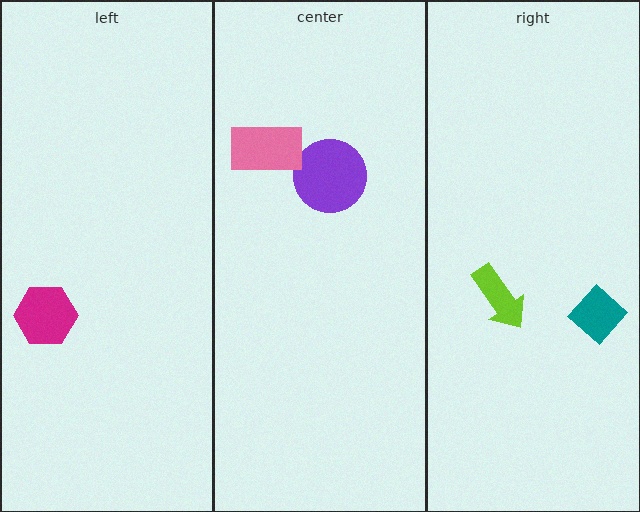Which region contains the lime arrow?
The right region.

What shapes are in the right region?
The lime arrow, the teal diamond.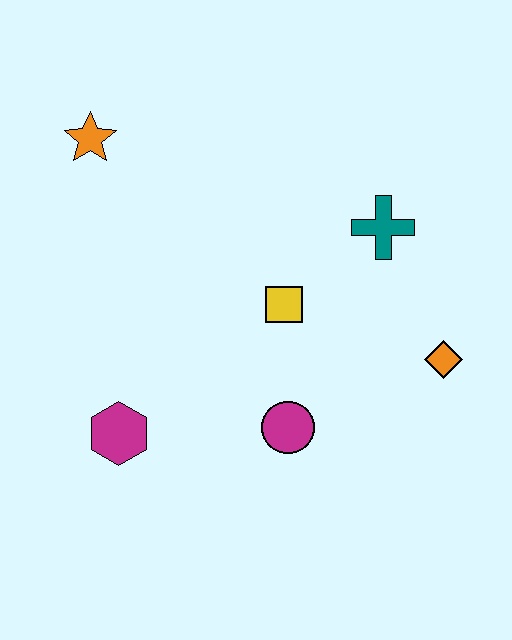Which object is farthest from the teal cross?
The magenta hexagon is farthest from the teal cross.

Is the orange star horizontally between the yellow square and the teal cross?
No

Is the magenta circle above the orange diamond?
No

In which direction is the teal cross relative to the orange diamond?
The teal cross is above the orange diamond.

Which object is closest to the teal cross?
The yellow square is closest to the teal cross.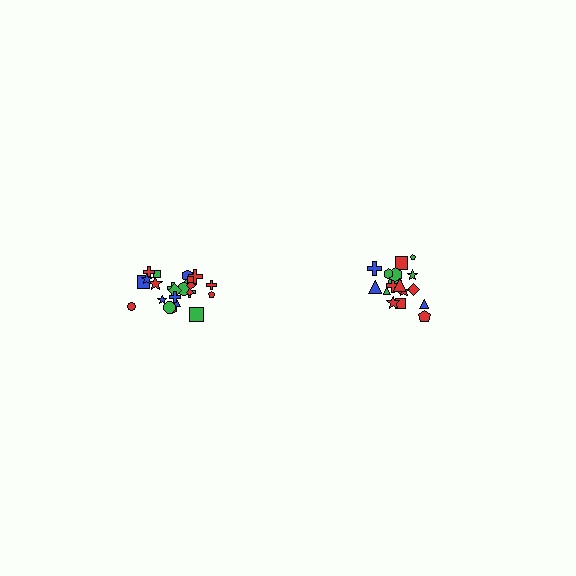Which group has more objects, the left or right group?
The left group.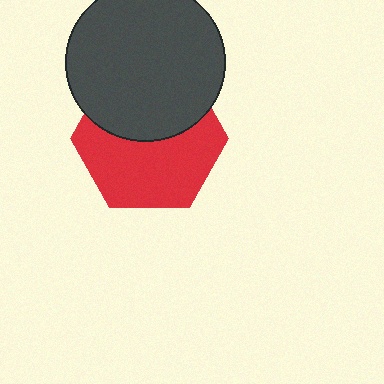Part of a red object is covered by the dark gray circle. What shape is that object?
It is a hexagon.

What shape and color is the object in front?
The object in front is a dark gray circle.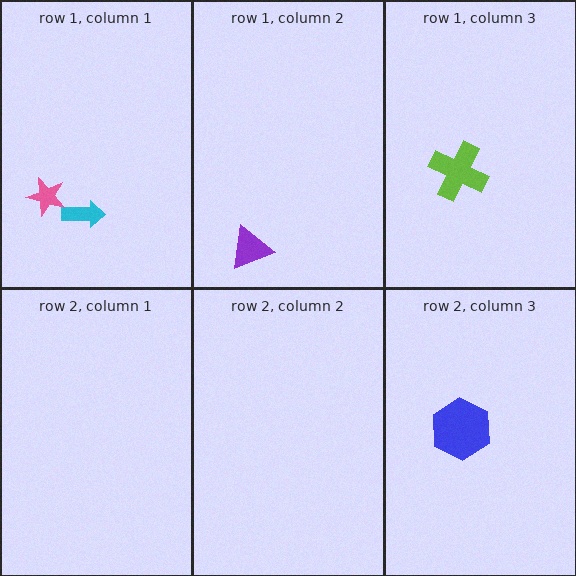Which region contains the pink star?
The row 1, column 1 region.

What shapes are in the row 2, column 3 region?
The blue hexagon.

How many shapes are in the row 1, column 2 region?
1.